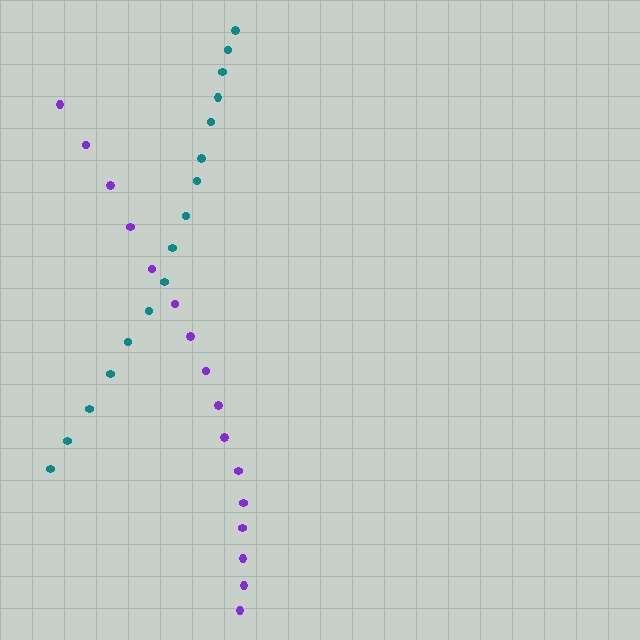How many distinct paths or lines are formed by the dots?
There are 2 distinct paths.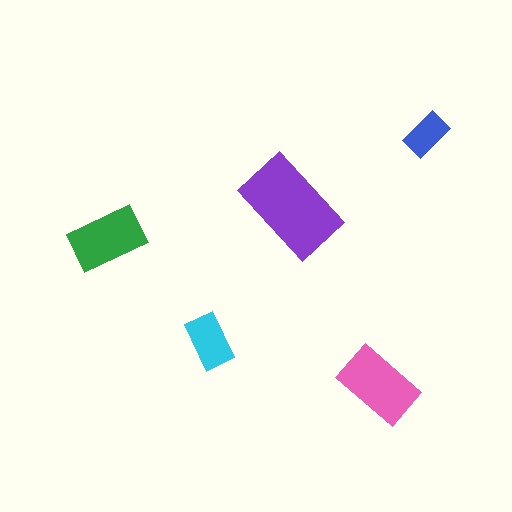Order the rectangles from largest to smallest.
the purple one, the pink one, the green one, the cyan one, the blue one.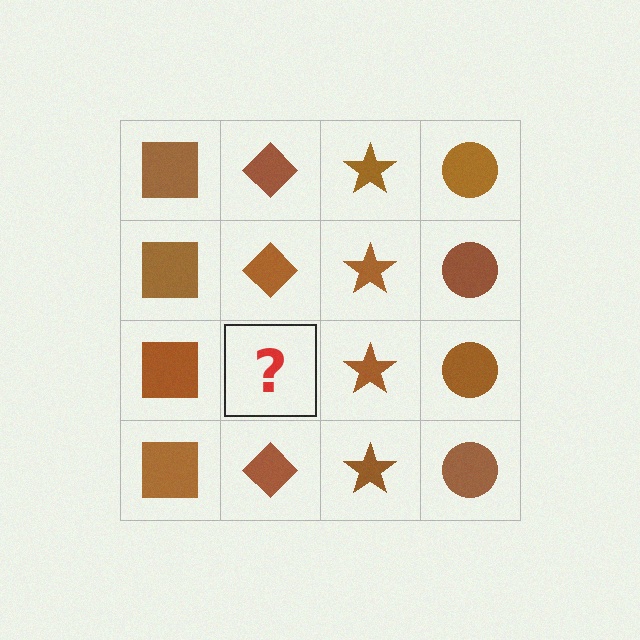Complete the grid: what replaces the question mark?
The question mark should be replaced with a brown diamond.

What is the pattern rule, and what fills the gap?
The rule is that each column has a consistent shape. The gap should be filled with a brown diamond.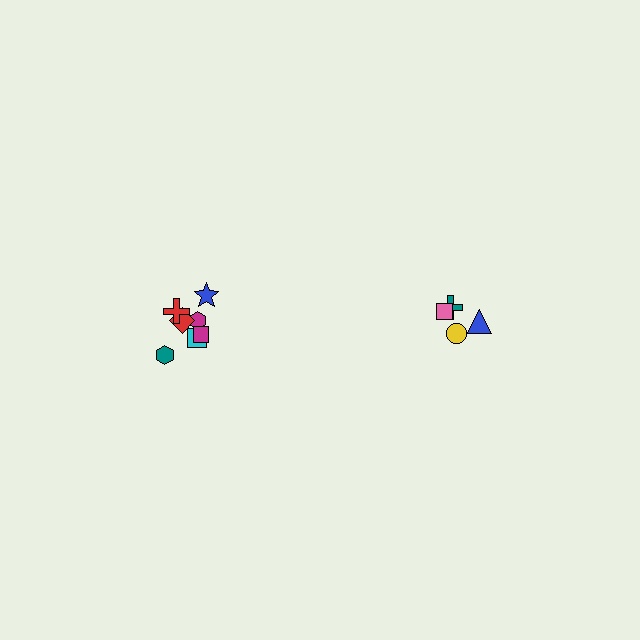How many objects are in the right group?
There are 4 objects.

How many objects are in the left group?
There are 7 objects.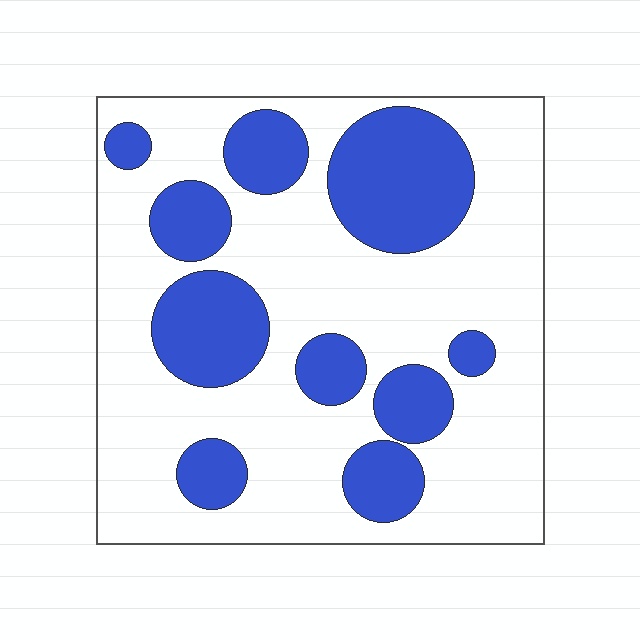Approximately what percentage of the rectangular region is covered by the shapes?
Approximately 30%.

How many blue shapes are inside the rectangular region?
10.